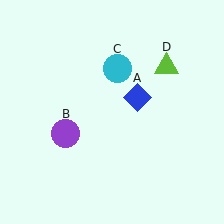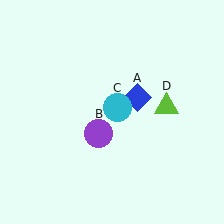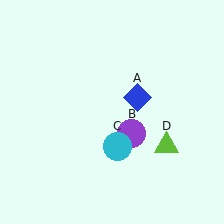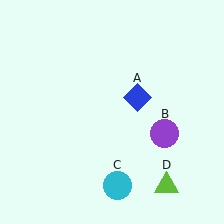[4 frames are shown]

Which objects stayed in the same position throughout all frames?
Blue diamond (object A) remained stationary.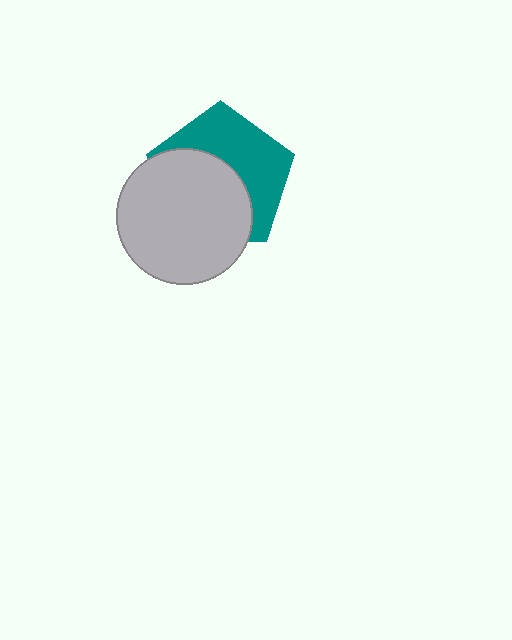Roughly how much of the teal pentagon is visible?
About half of it is visible (roughly 48%).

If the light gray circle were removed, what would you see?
You would see the complete teal pentagon.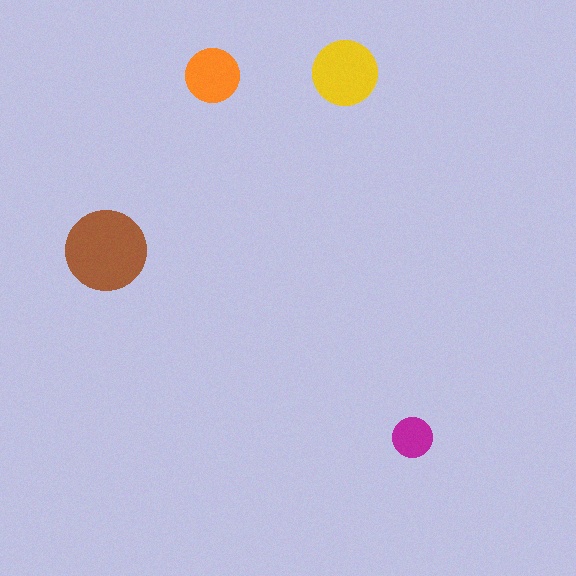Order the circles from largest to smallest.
the brown one, the yellow one, the orange one, the magenta one.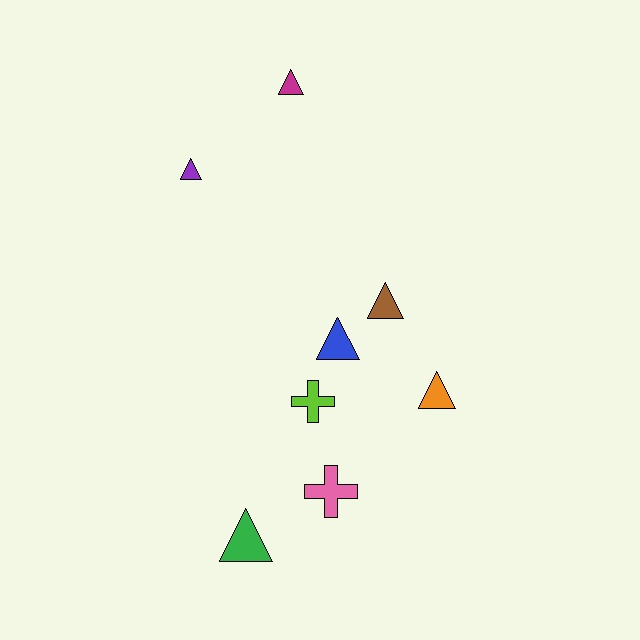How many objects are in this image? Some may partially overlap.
There are 8 objects.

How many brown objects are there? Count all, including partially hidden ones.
There is 1 brown object.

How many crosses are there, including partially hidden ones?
There are 2 crosses.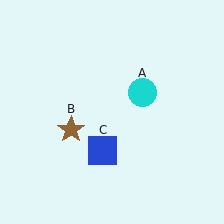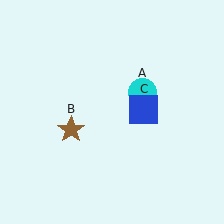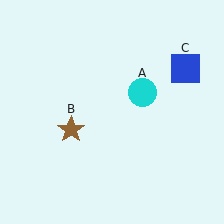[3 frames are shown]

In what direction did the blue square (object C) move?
The blue square (object C) moved up and to the right.